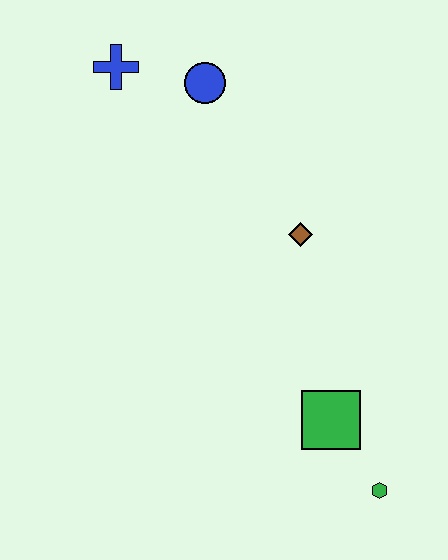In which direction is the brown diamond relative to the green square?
The brown diamond is above the green square.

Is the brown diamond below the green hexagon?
No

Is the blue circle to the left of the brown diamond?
Yes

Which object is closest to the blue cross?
The blue circle is closest to the blue cross.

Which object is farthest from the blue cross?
The green hexagon is farthest from the blue cross.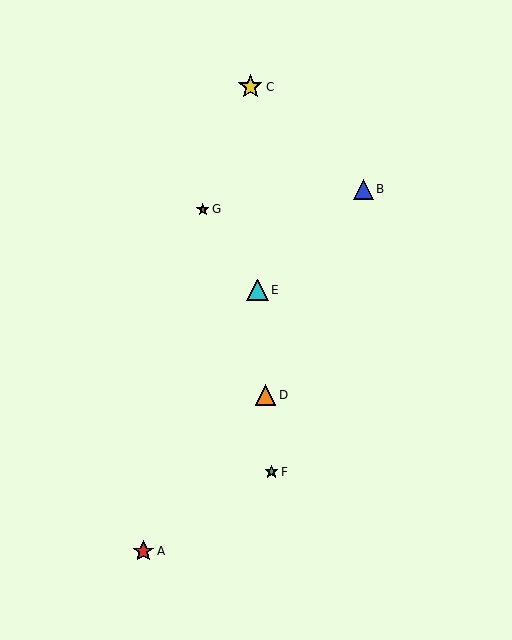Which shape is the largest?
The yellow star (labeled C) is the largest.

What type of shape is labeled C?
Shape C is a yellow star.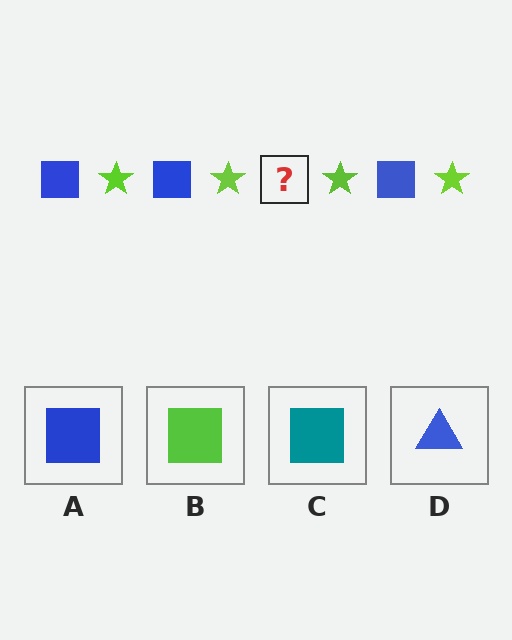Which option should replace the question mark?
Option A.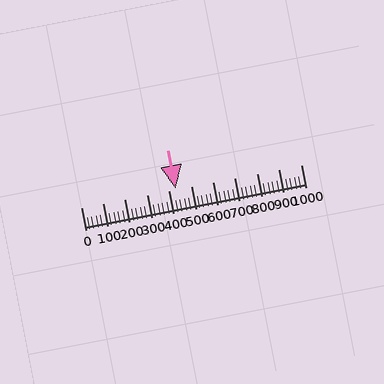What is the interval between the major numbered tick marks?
The major tick marks are spaced 100 units apart.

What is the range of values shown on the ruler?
The ruler shows values from 0 to 1000.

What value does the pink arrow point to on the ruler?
The pink arrow points to approximately 433.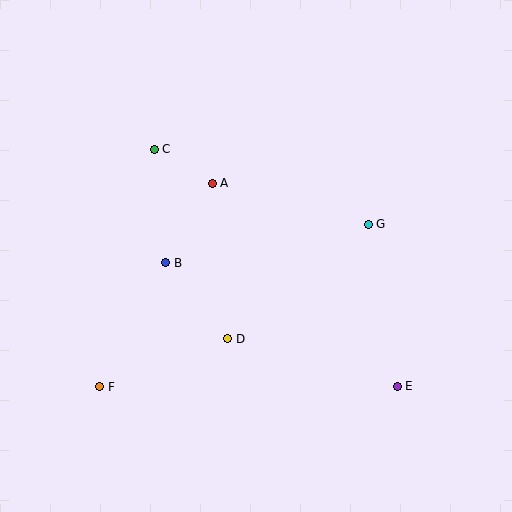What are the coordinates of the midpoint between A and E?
The midpoint between A and E is at (305, 285).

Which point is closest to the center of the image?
Point A at (212, 183) is closest to the center.